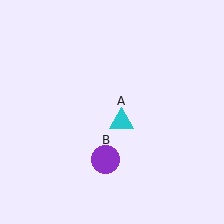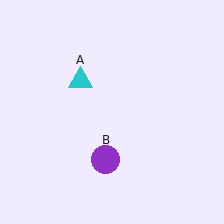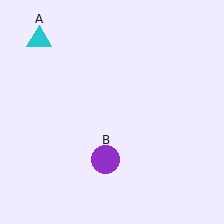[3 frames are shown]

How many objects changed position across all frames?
1 object changed position: cyan triangle (object A).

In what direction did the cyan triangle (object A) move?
The cyan triangle (object A) moved up and to the left.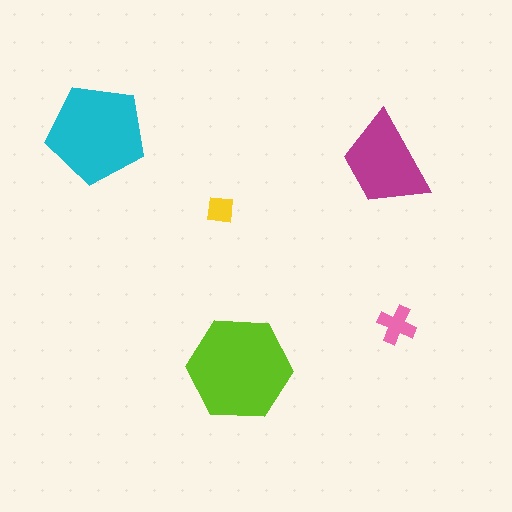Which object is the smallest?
The yellow square.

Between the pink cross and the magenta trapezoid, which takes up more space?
The magenta trapezoid.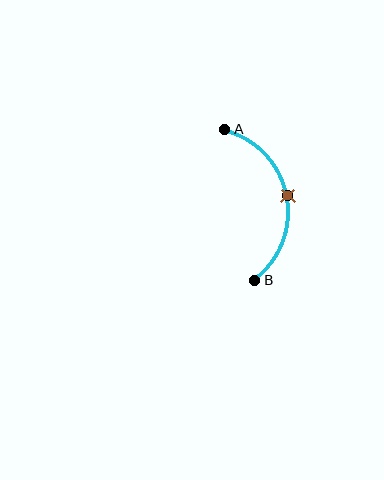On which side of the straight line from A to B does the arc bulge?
The arc bulges to the right of the straight line connecting A and B.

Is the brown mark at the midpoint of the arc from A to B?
Yes. The brown mark lies on the arc at equal arc-length from both A and B — it is the arc midpoint.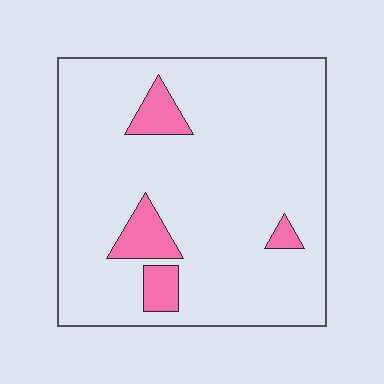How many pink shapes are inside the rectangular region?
4.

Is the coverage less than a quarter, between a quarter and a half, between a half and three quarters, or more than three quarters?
Less than a quarter.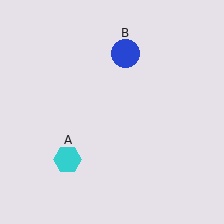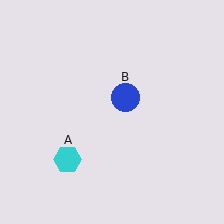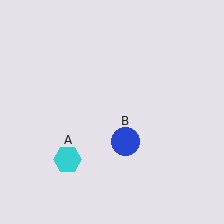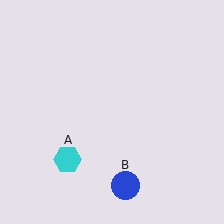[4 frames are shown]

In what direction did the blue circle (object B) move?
The blue circle (object B) moved down.